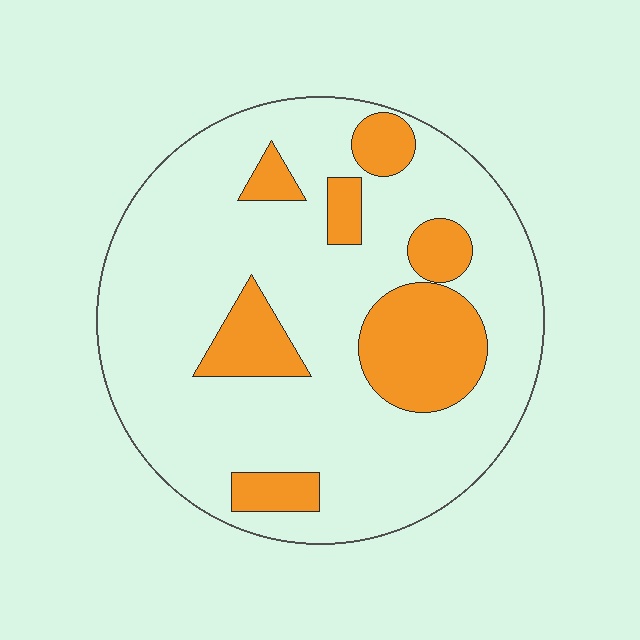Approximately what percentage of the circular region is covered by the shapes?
Approximately 20%.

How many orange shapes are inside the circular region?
7.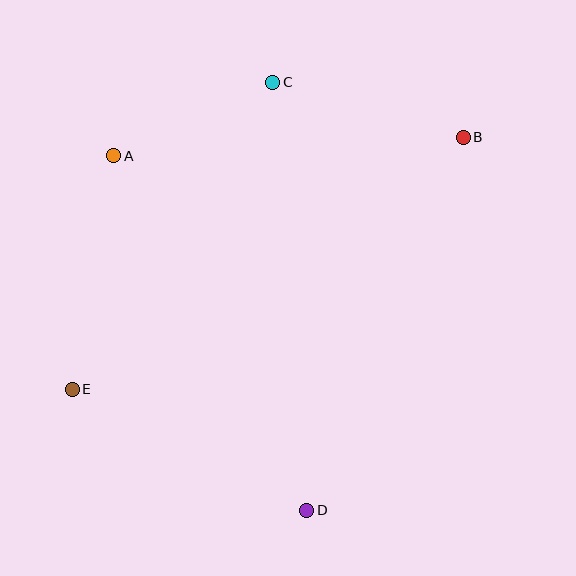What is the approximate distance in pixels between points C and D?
The distance between C and D is approximately 429 pixels.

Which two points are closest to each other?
Points A and C are closest to each other.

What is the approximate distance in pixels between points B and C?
The distance between B and C is approximately 198 pixels.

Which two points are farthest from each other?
Points B and E are farthest from each other.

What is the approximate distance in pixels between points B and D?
The distance between B and D is approximately 405 pixels.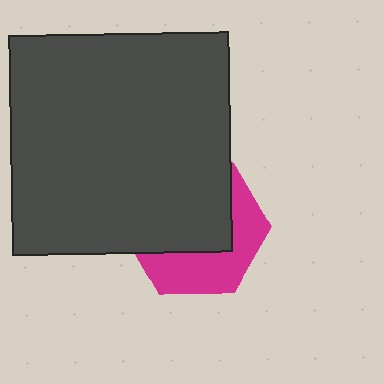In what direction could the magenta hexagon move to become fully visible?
The magenta hexagon could move down. That would shift it out from behind the dark gray square entirely.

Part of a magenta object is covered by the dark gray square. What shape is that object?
It is a hexagon.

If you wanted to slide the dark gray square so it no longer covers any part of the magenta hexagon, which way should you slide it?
Slide it up — that is the most direct way to separate the two shapes.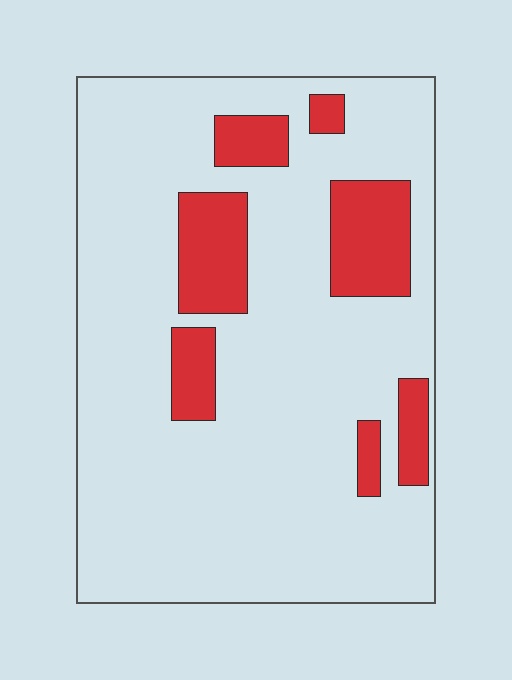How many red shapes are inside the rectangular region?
7.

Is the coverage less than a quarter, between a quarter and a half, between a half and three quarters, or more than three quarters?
Less than a quarter.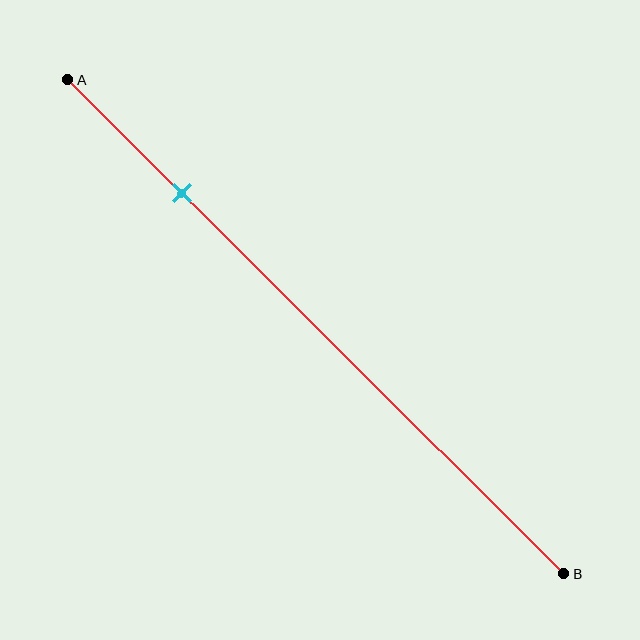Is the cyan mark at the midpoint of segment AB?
No, the mark is at about 25% from A, not at the 50% midpoint.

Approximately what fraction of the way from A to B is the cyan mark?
The cyan mark is approximately 25% of the way from A to B.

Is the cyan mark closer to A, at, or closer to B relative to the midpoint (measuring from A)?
The cyan mark is closer to point A than the midpoint of segment AB.